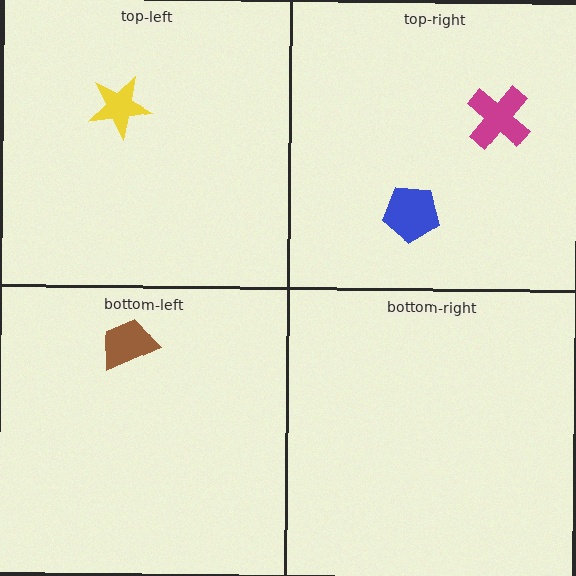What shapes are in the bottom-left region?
The brown trapezoid.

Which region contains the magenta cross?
The top-right region.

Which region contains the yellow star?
The top-left region.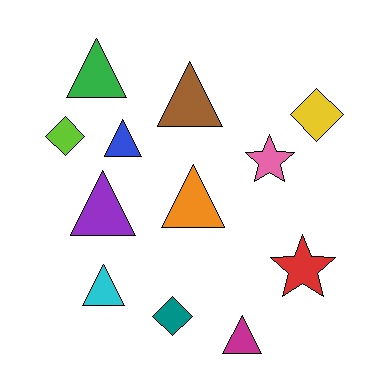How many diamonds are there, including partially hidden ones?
There are 3 diamonds.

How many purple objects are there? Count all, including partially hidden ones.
There is 1 purple object.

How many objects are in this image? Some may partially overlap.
There are 12 objects.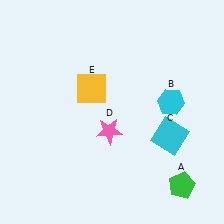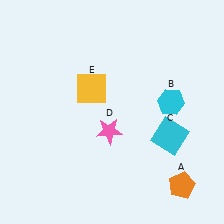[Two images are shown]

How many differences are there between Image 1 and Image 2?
There is 1 difference between the two images.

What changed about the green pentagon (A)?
In Image 1, A is green. In Image 2, it changed to orange.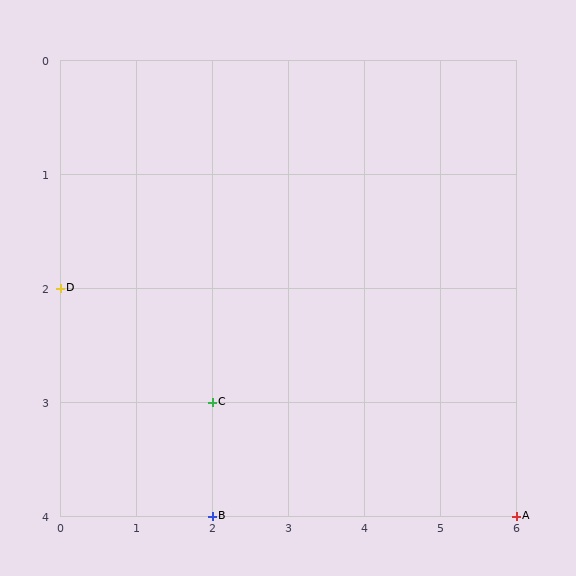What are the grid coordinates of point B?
Point B is at grid coordinates (2, 4).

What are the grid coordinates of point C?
Point C is at grid coordinates (2, 3).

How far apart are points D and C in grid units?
Points D and C are 2 columns and 1 row apart (about 2.2 grid units diagonally).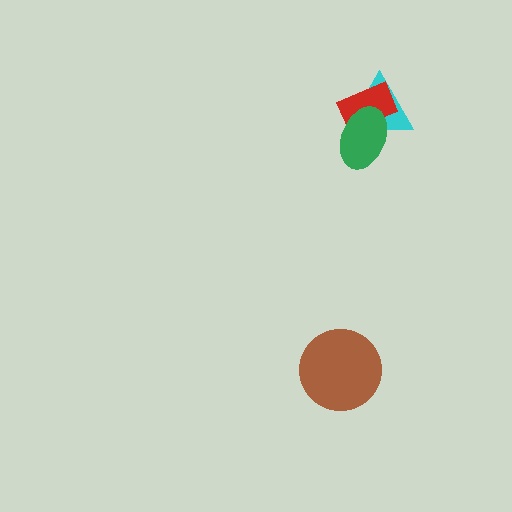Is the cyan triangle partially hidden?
Yes, it is partially covered by another shape.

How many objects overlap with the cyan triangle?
2 objects overlap with the cyan triangle.